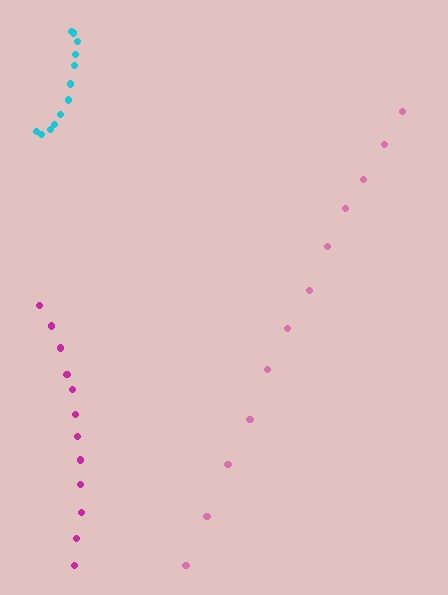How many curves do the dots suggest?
There are 3 distinct paths.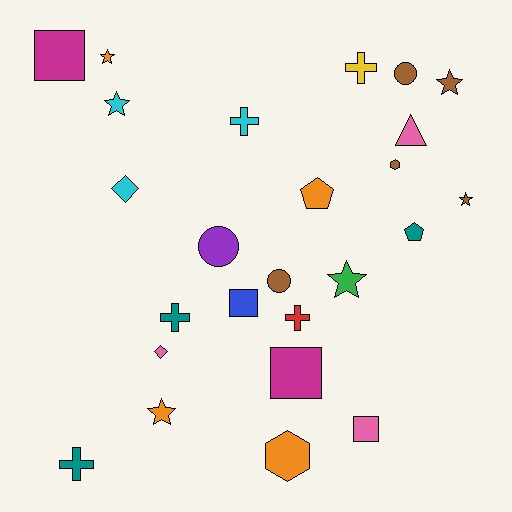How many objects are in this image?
There are 25 objects.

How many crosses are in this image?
There are 5 crosses.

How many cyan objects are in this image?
There are 3 cyan objects.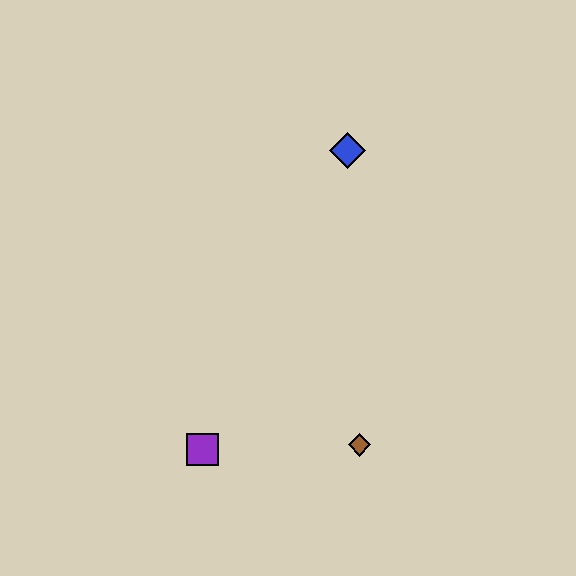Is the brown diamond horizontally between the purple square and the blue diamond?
No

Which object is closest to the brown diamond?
The purple square is closest to the brown diamond.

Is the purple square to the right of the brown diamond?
No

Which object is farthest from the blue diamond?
The purple square is farthest from the blue diamond.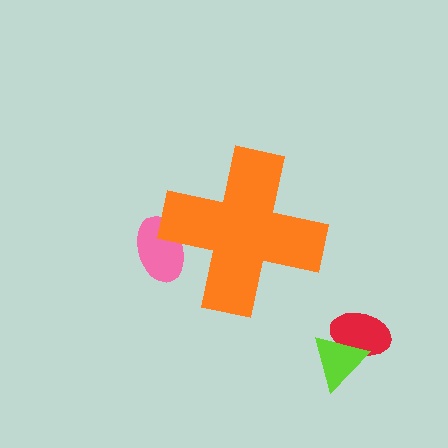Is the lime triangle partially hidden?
No, the lime triangle is fully visible.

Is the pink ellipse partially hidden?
Yes, the pink ellipse is partially hidden behind the orange cross.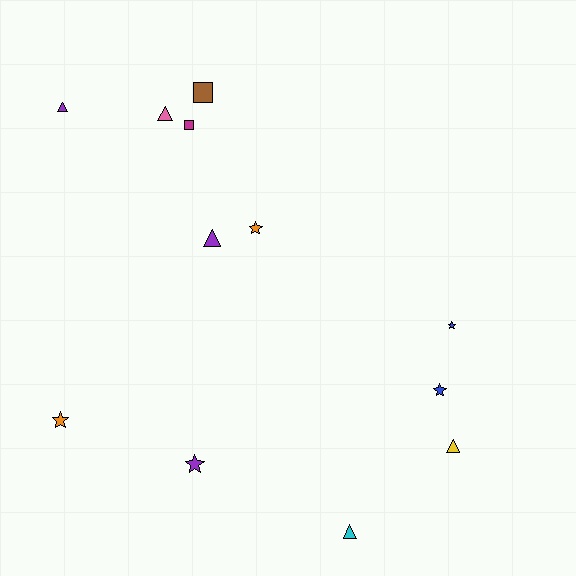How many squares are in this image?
There are 2 squares.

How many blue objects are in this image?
There are 2 blue objects.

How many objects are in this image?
There are 12 objects.